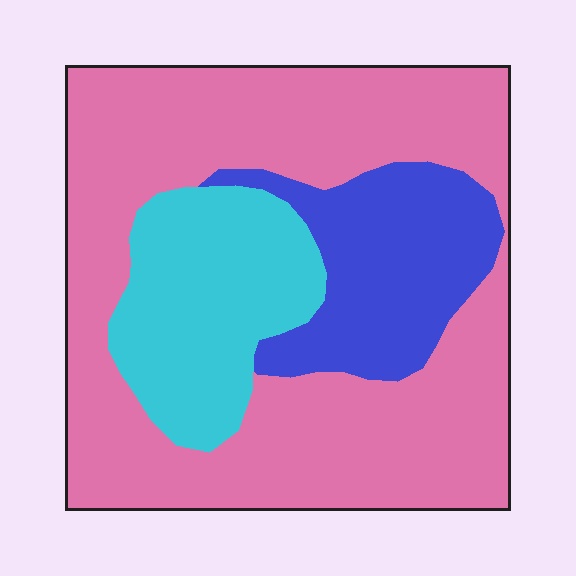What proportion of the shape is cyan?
Cyan covers roughly 20% of the shape.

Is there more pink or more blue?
Pink.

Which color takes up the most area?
Pink, at roughly 60%.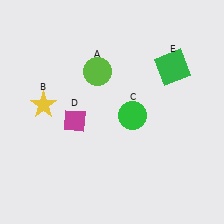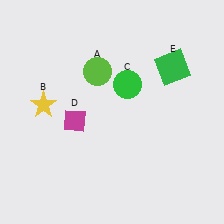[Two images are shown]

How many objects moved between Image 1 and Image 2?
1 object moved between the two images.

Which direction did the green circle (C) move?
The green circle (C) moved up.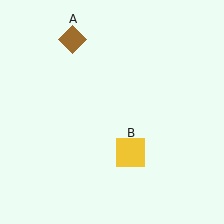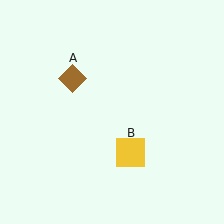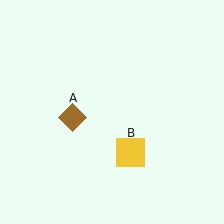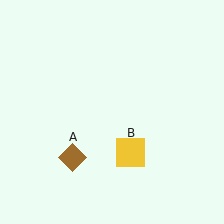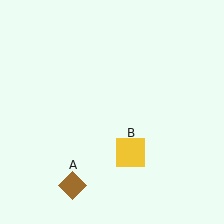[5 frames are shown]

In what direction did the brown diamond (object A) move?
The brown diamond (object A) moved down.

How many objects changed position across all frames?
1 object changed position: brown diamond (object A).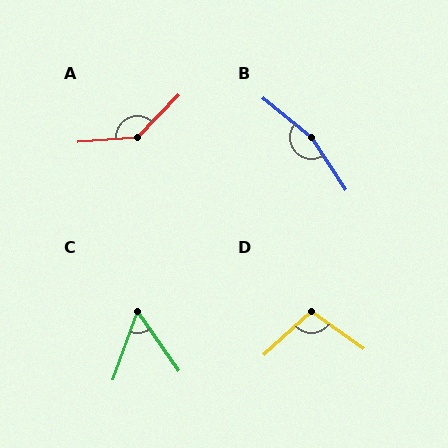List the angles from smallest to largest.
C (55°), D (102°), A (138°), B (162°).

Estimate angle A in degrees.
Approximately 138 degrees.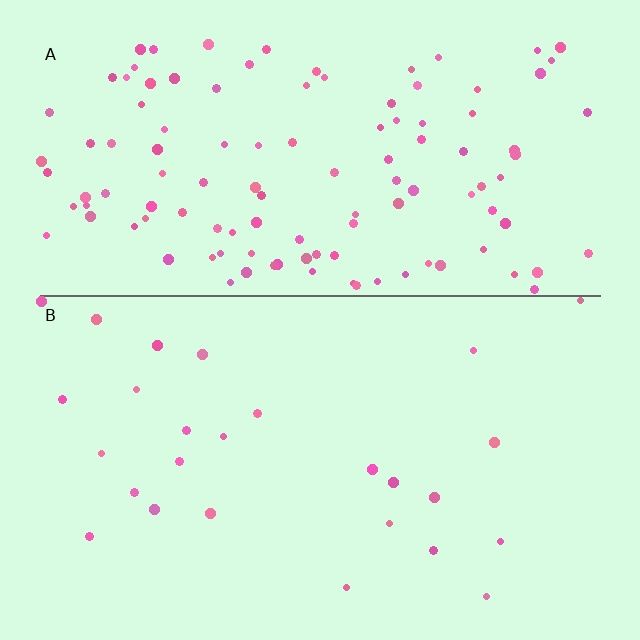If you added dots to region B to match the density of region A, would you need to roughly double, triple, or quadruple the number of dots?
Approximately quadruple.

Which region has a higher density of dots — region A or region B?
A (the top).